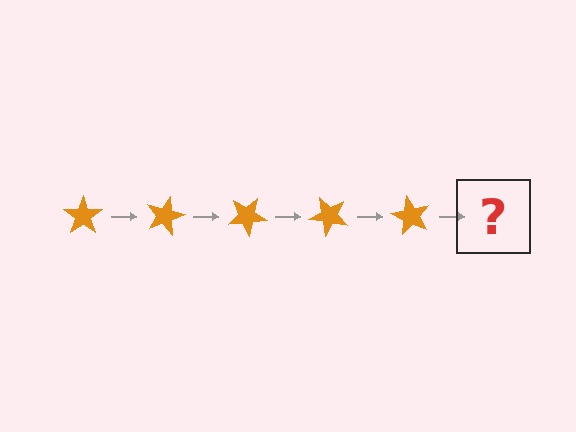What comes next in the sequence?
The next element should be an orange star rotated 75 degrees.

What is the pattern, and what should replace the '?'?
The pattern is that the star rotates 15 degrees each step. The '?' should be an orange star rotated 75 degrees.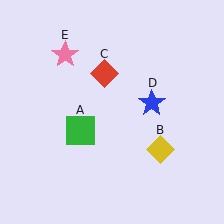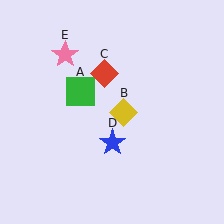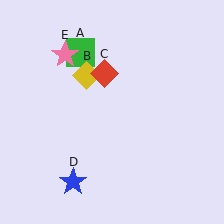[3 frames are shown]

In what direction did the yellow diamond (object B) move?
The yellow diamond (object B) moved up and to the left.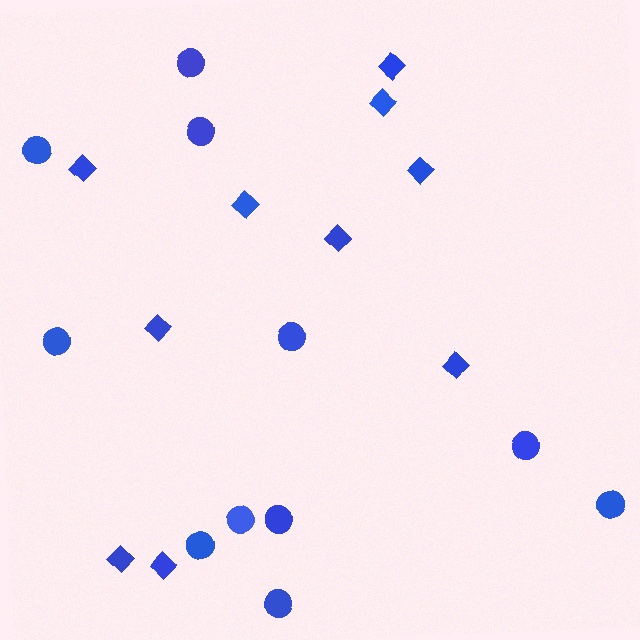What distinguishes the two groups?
There are 2 groups: one group of diamonds (10) and one group of circles (11).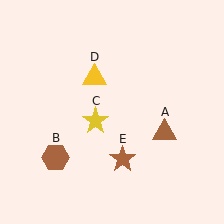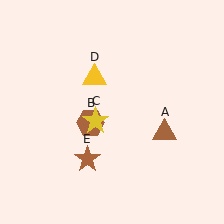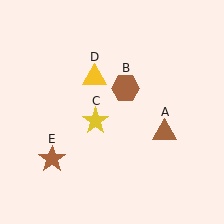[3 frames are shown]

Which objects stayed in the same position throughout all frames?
Brown triangle (object A) and yellow star (object C) and yellow triangle (object D) remained stationary.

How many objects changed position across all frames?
2 objects changed position: brown hexagon (object B), brown star (object E).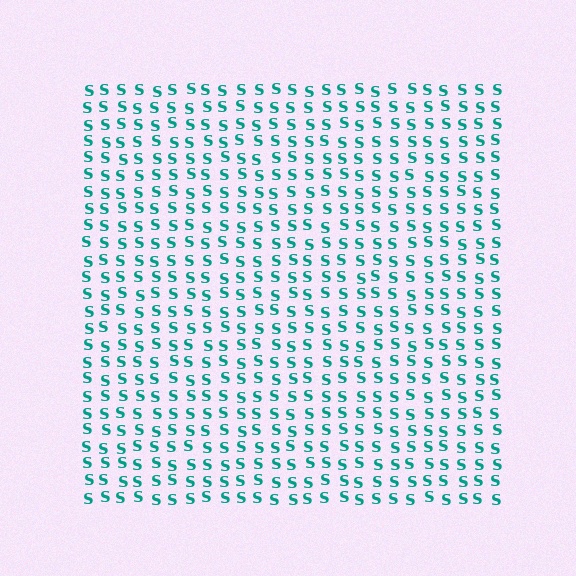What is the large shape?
The large shape is a square.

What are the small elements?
The small elements are letter S's.